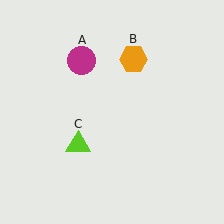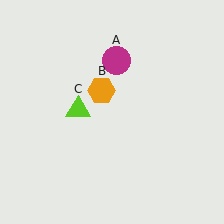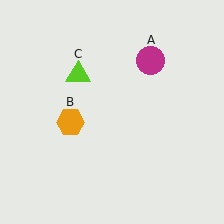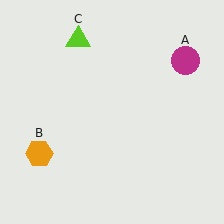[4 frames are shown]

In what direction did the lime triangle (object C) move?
The lime triangle (object C) moved up.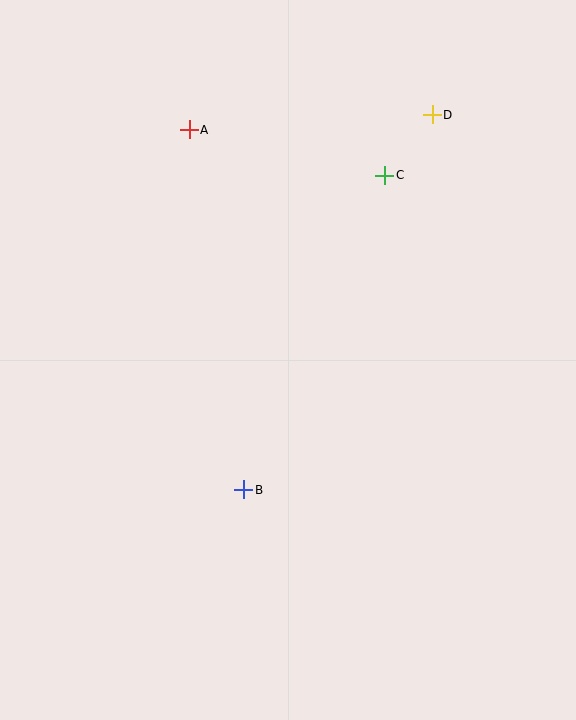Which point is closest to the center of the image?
Point B at (244, 490) is closest to the center.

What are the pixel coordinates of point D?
Point D is at (432, 115).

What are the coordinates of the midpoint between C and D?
The midpoint between C and D is at (409, 145).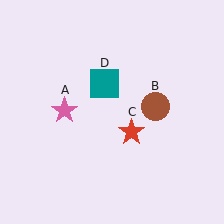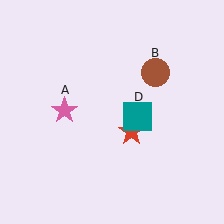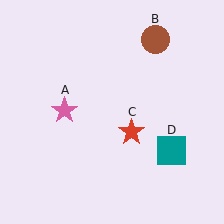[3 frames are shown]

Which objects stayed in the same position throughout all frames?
Pink star (object A) and red star (object C) remained stationary.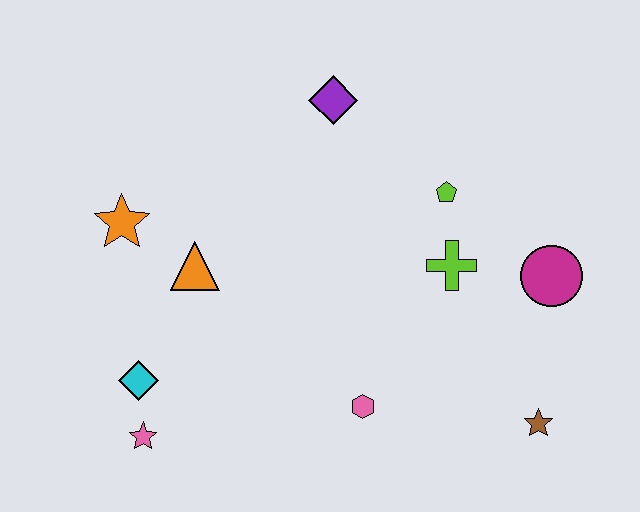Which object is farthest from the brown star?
The orange star is farthest from the brown star.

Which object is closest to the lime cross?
The lime pentagon is closest to the lime cross.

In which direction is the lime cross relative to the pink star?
The lime cross is to the right of the pink star.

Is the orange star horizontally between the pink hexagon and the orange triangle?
No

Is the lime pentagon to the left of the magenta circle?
Yes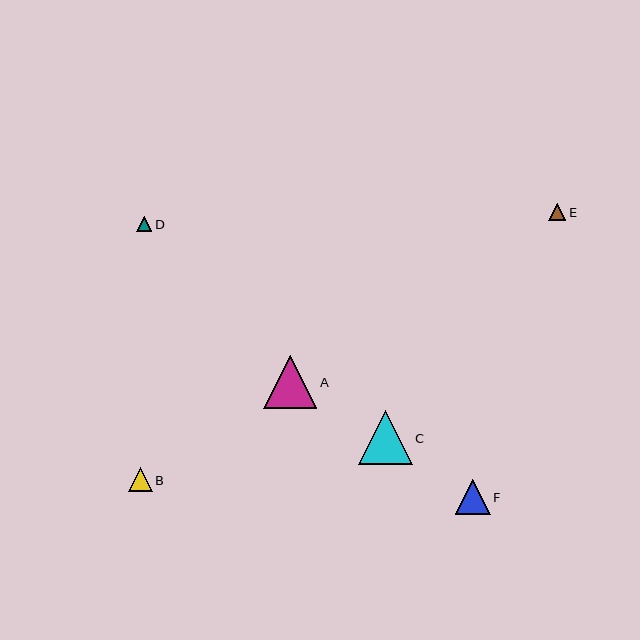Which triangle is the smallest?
Triangle D is the smallest with a size of approximately 15 pixels.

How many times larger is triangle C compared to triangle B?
Triangle C is approximately 2.2 times the size of triangle B.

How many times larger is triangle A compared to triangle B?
Triangle A is approximately 2.2 times the size of triangle B.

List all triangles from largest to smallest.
From largest to smallest: C, A, F, B, E, D.